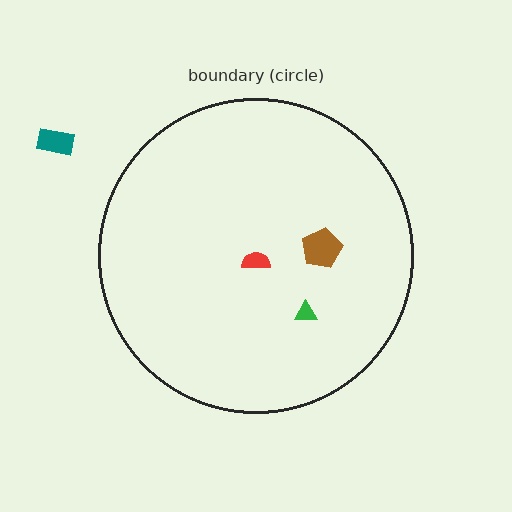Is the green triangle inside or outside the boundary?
Inside.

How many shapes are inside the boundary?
3 inside, 1 outside.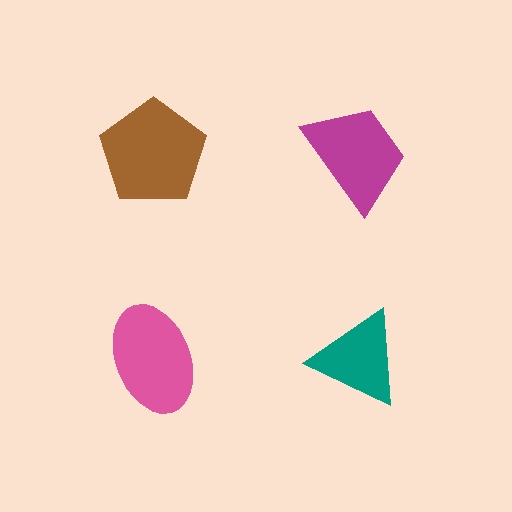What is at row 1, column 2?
A magenta trapezoid.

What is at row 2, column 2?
A teal triangle.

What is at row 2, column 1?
A pink ellipse.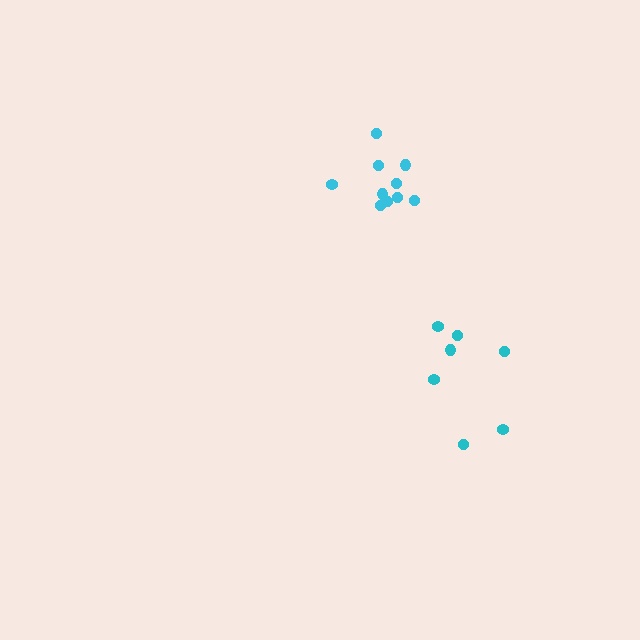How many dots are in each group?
Group 1: 10 dots, Group 2: 7 dots (17 total).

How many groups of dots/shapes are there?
There are 2 groups.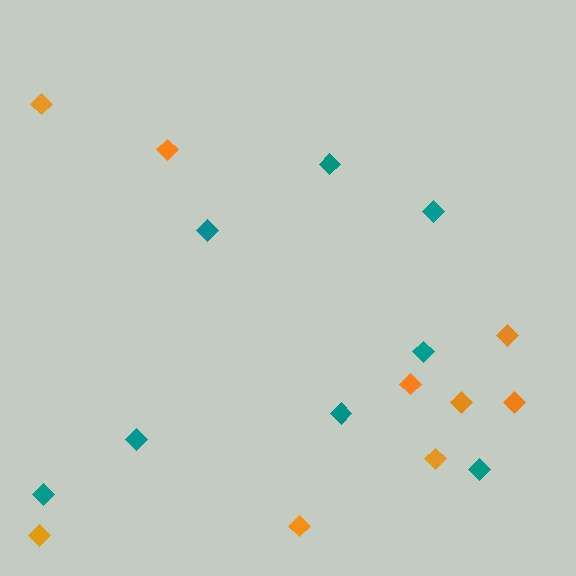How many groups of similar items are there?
There are 2 groups: one group of teal diamonds (8) and one group of orange diamonds (9).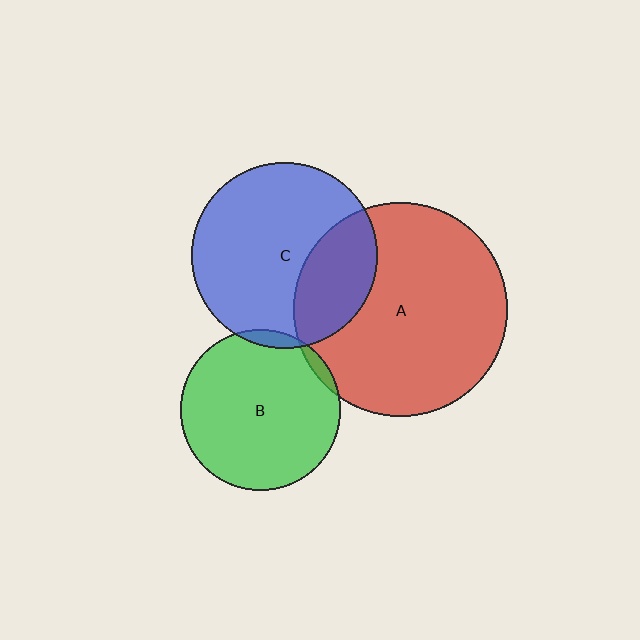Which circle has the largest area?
Circle A (red).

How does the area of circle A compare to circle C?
Approximately 1.3 times.